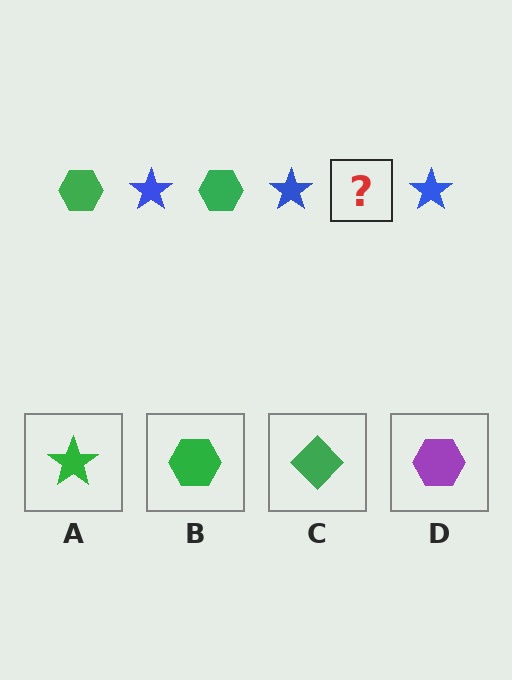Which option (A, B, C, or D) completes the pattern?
B.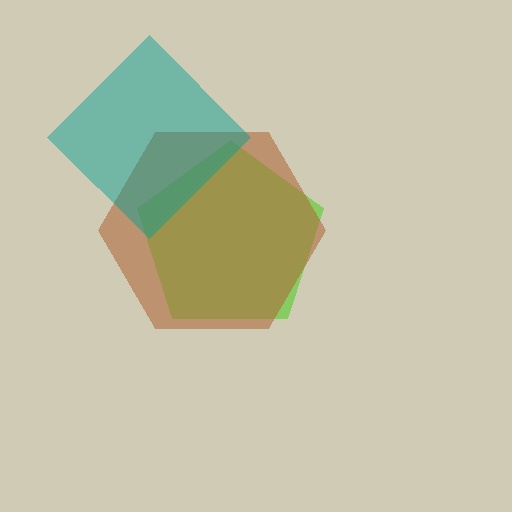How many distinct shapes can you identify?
There are 3 distinct shapes: a lime pentagon, a brown hexagon, a teal diamond.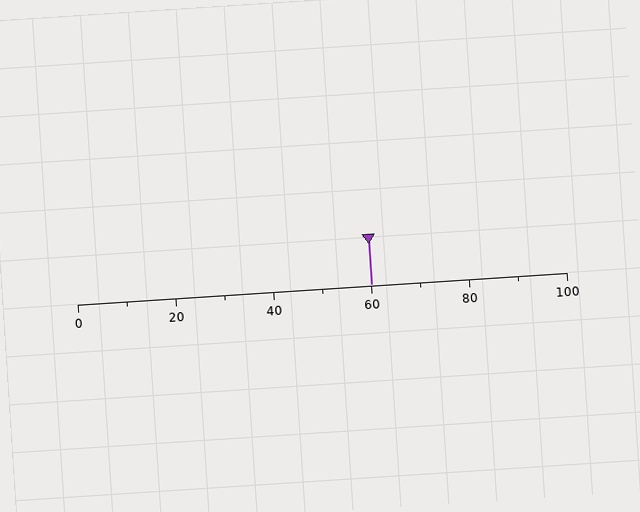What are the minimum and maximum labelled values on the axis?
The axis runs from 0 to 100.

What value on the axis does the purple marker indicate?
The marker indicates approximately 60.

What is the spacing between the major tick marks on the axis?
The major ticks are spaced 20 apart.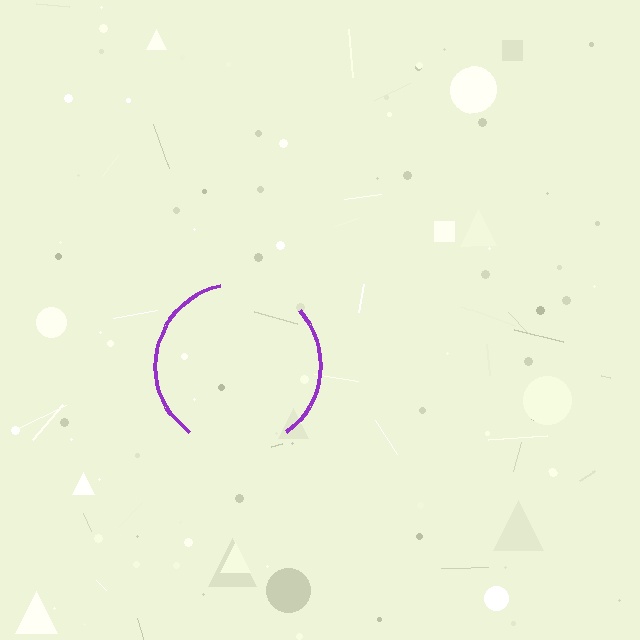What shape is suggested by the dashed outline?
The dashed outline suggests a circle.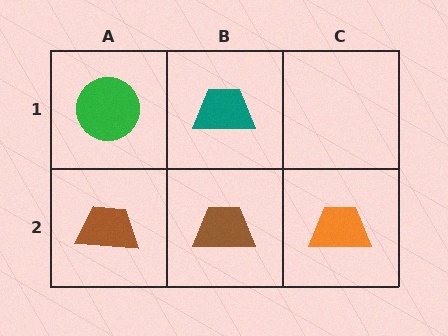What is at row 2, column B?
A brown trapezoid.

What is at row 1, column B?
A teal trapezoid.